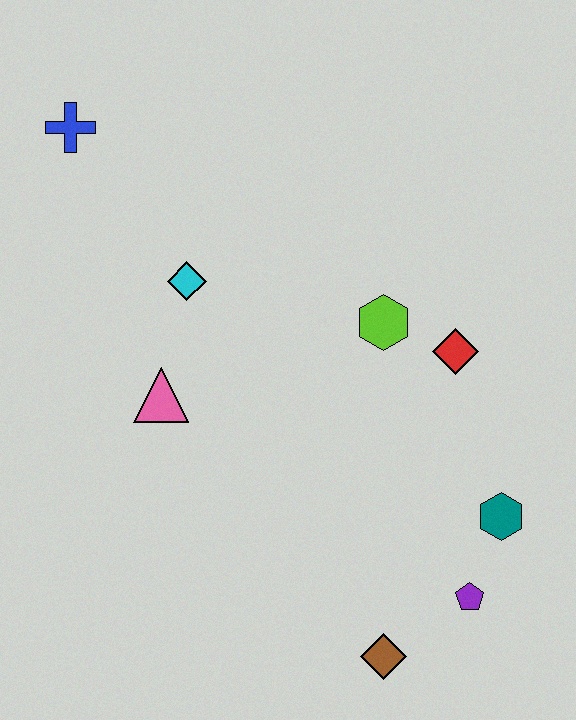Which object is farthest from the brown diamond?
The blue cross is farthest from the brown diamond.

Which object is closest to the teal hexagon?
The purple pentagon is closest to the teal hexagon.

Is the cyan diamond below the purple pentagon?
No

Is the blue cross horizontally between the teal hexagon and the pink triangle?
No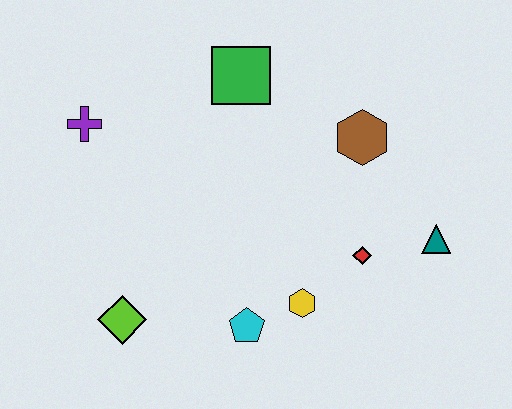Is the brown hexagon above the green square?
No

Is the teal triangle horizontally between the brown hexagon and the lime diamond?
No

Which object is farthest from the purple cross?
The teal triangle is farthest from the purple cross.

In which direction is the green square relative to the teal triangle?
The green square is to the left of the teal triangle.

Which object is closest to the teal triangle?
The red diamond is closest to the teal triangle.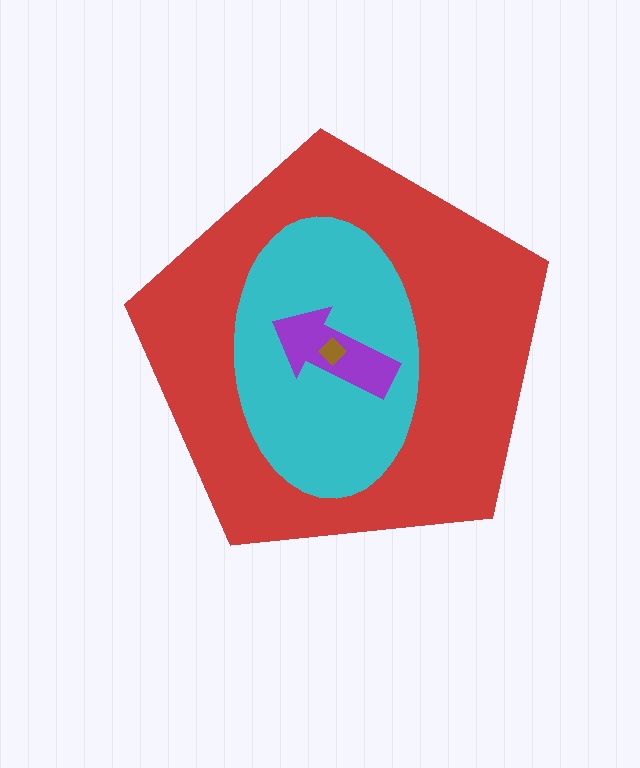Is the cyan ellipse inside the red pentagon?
Yes.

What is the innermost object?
The brown diamond.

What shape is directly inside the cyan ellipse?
The purple arrow.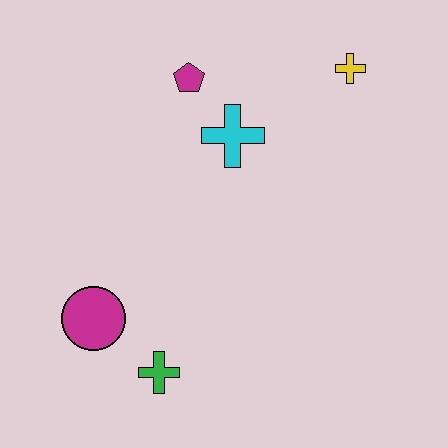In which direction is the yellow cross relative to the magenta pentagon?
The yellow cross is to the right of the magenta pentagon.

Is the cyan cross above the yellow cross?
No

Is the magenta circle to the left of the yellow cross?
Yes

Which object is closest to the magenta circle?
The green cross is closest to the magenta circle.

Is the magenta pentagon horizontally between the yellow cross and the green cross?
Yes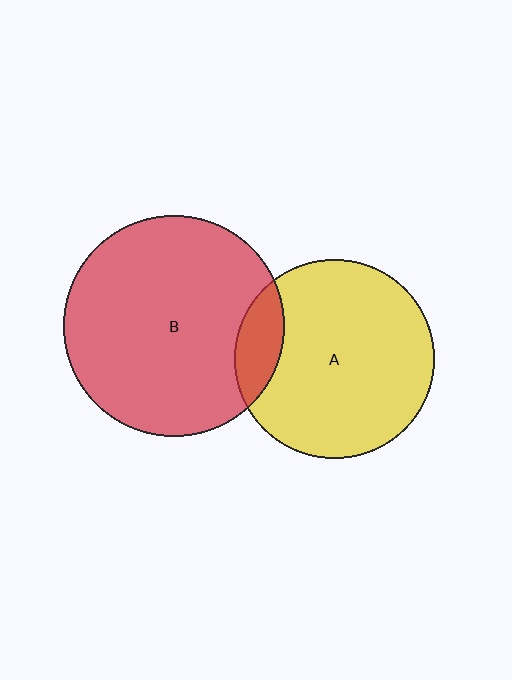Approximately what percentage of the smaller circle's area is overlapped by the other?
Approximately 15%.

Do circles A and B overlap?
Yes.